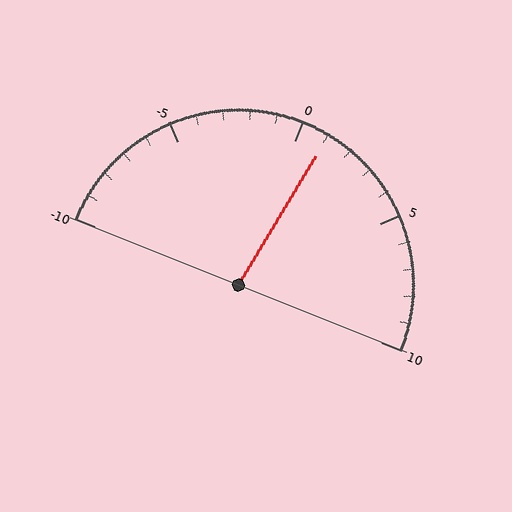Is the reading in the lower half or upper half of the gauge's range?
The reading is in the upper half of the range (-10 to 10).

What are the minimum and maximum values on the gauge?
The gauge ranges from -10 to 10.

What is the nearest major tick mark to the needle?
The nearest major tick mark is 0.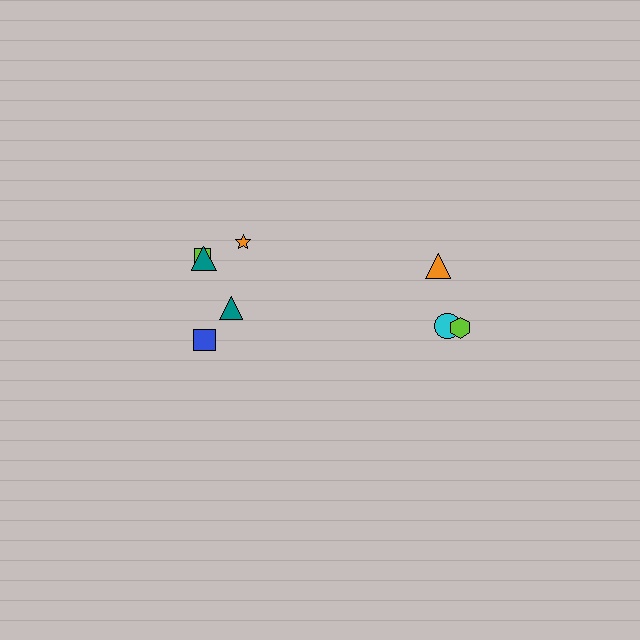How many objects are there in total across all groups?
There are 8 objects.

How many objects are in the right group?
There are 3 objects.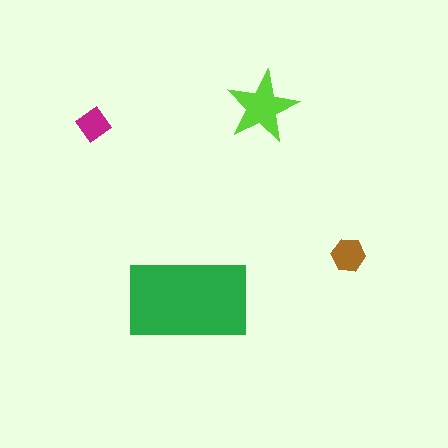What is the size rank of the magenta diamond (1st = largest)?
4th.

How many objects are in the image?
There are 4 objects in the image.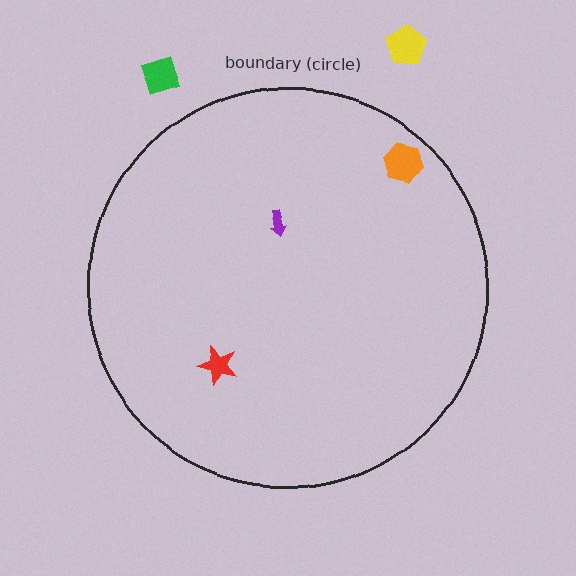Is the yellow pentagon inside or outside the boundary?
Outside.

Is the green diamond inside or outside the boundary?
Outside.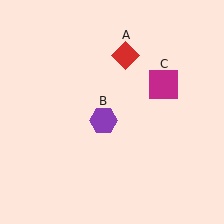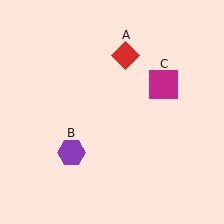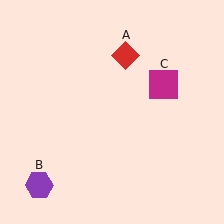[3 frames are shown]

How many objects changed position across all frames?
1 object changed position: purple hexagon (object B).